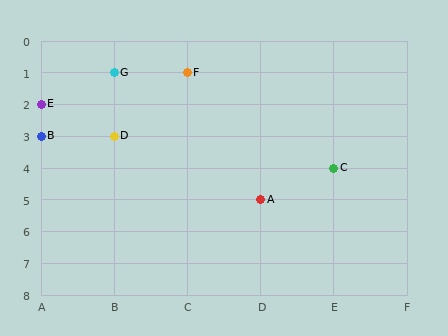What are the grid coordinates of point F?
Point F is at grid coordinates (C, 1).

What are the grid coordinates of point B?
Point B is at grid coordinates (A, 3).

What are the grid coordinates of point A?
Point A is at grid coordinates (D, 5).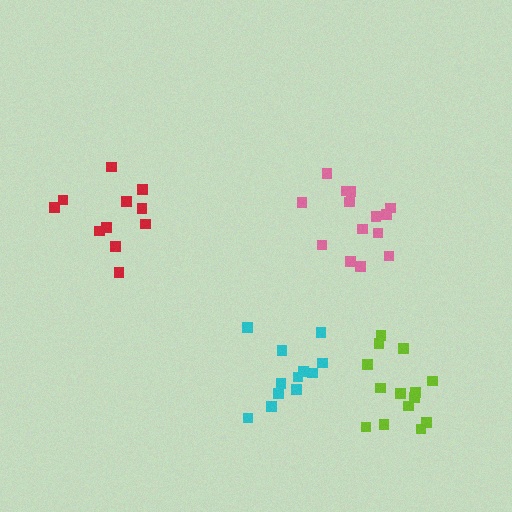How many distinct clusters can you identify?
There are 4 distinct clusters.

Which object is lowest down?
The lime cluster is bottommost.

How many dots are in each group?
Group 1: 11 dots, Group 2: 14 dots, Group 3: 12 dots, Group 4: 14 dots (51 total).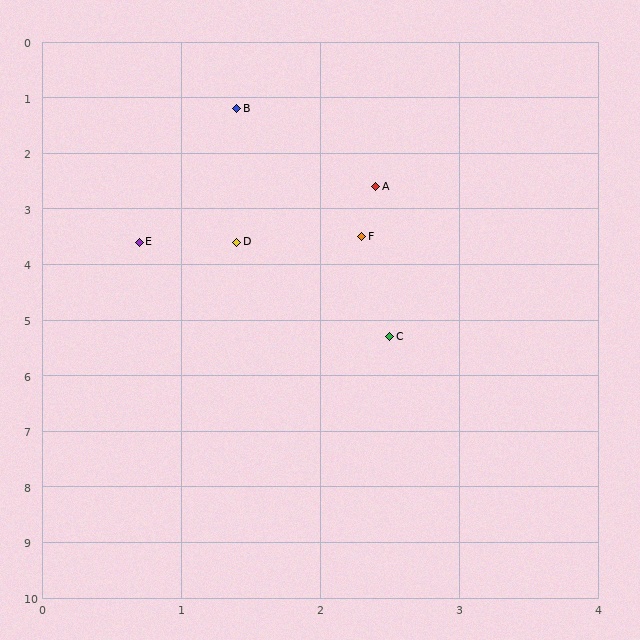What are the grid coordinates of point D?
Point D is at approximately (1.4, 3.6).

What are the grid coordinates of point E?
Point E is at approximately (0.7, 3.6).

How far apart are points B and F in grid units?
Points B and F are about 2.5 grid units apart.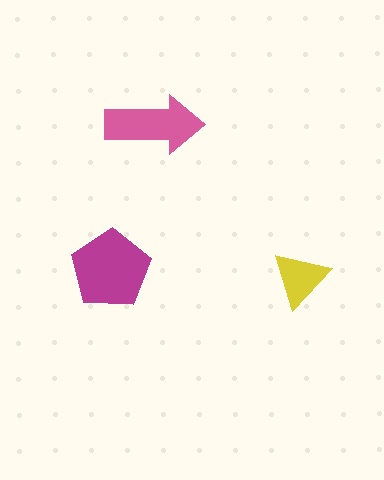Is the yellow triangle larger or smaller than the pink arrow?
Smaller.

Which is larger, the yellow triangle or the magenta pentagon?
The magenta pentagon.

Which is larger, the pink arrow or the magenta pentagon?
The magenta pentagon.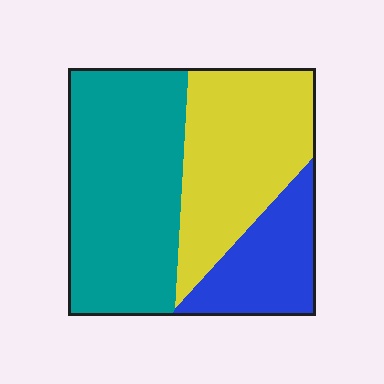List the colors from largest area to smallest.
From largest to smallest: teal, yellow, blue.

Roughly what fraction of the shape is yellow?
Yellow covers 35% of the shape.